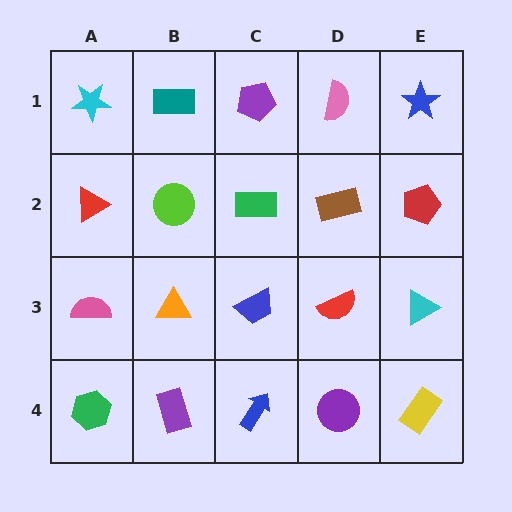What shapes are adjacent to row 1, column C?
A green rectangle (row 2, column C), a teal rectangle (row 1, column B), a pink semicircle (row 1, column D).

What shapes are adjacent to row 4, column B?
An orange triangle (row 3, column B), a green hexagon (row 4, column A), a blue arrow (row 4, column C).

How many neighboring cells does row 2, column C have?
4.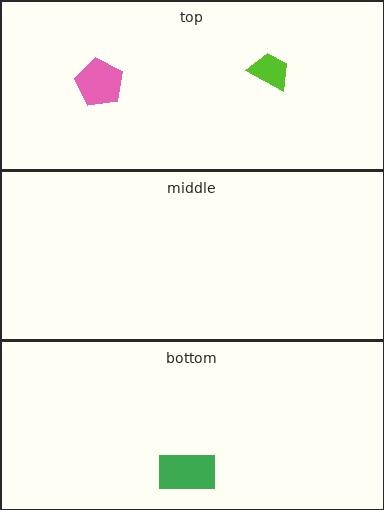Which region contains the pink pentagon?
The top region.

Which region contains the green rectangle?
The bottom region.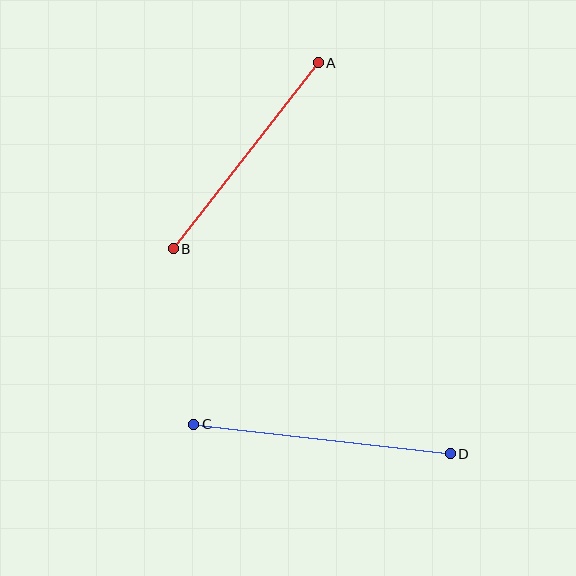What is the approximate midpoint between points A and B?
The midpoint is at approximately (246, 156) pixels.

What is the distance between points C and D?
The distance is approximately 259 pixels.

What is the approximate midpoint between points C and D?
The midpoint is at approximately (322, 439) pixels.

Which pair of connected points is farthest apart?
Points C and D are farthest apart.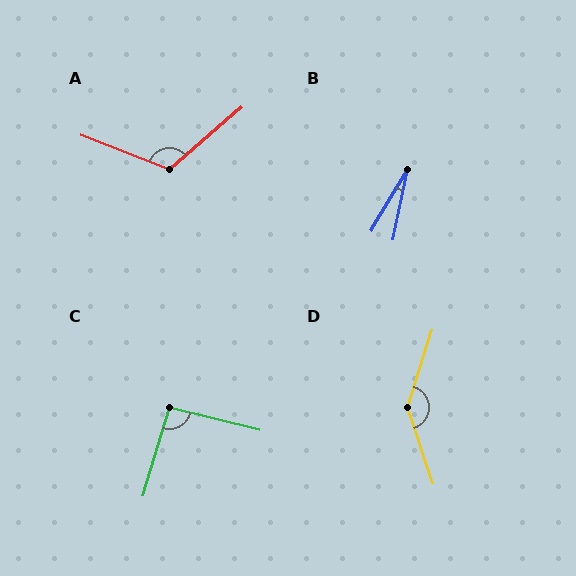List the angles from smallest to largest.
B (19°), C (93°), A (118°), D (144°).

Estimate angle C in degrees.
Approximately 93 degrees.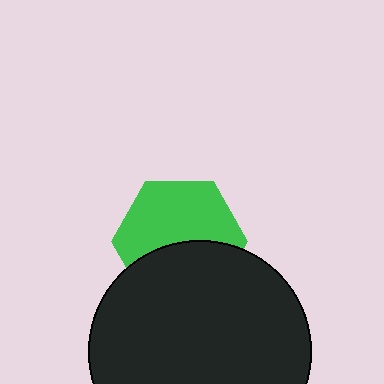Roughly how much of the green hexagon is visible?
About half of it is visible (roughly 57%).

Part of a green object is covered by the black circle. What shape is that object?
It is a hexagon.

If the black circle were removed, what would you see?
You would see the complete green hexagon.